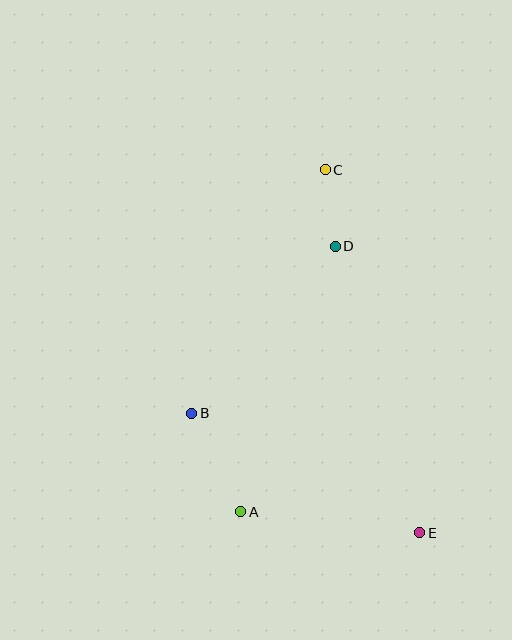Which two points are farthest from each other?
Points C and E are farthest from each other.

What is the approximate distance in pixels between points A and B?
The distance between A and B is approximately 110 pixels.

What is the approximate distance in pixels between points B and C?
The distance between B and C is approximately 278 pixels.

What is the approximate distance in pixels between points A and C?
The distance between A and C is approximately 353 pixels.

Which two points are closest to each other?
Points C and D are closest to each other.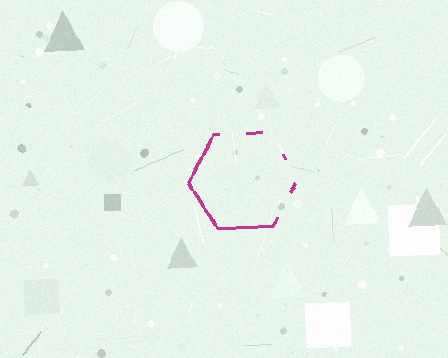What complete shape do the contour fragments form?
The contour fragments form a hexagon.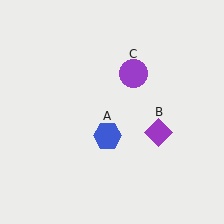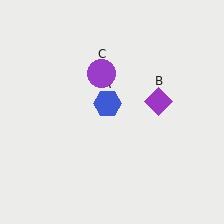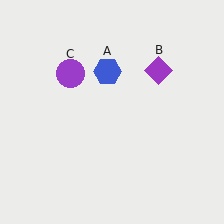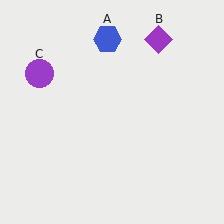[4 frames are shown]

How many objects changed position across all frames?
3 objects changed position: blue hexagon (object A), purple diamond (object B), purple circle (object C).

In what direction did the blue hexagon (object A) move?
The blue hexagon (object A) moved up.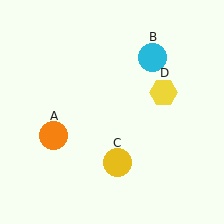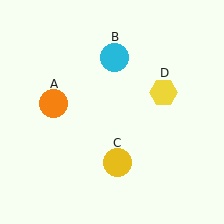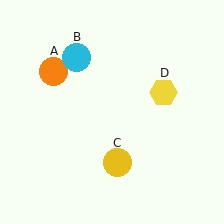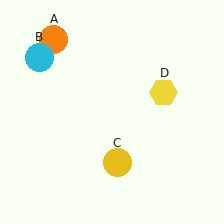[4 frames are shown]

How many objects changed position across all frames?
2 objects changed position: orange circle (object A), cyan circle (object B).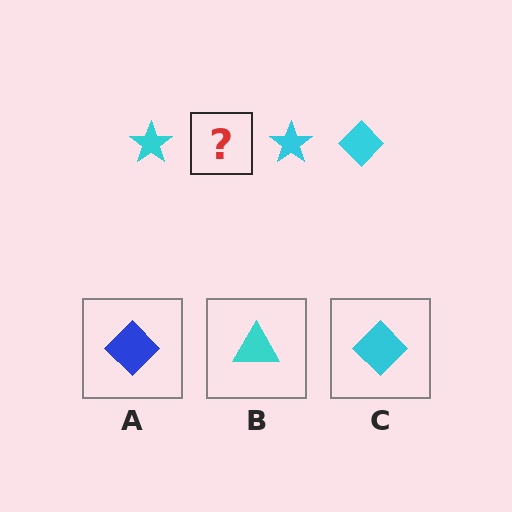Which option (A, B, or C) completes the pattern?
C.